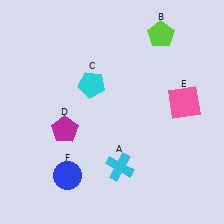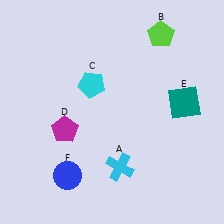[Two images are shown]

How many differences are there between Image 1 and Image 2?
There is 1 difference between the two images.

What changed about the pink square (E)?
In Image 1, E is pink. In Image 2, it changed to teal.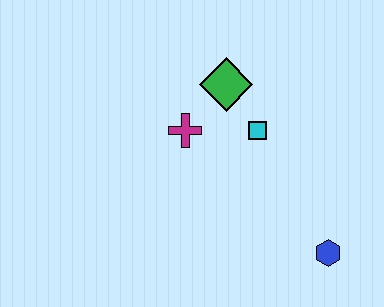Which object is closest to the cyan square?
The green diamond is closest to the cyan square.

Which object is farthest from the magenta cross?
The blue hexagon is farthest from the magenta cross.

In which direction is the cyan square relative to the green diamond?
The cyan square is below the green diamond.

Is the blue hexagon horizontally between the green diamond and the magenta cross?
No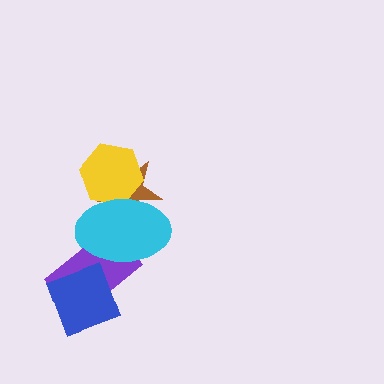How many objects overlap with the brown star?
2 objects overlap with the brown star.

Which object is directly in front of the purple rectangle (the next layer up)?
The cyan ellipse is directly in front of the purple rectangle.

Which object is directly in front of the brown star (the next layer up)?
The yellow hexagon is directly in front of the brown star.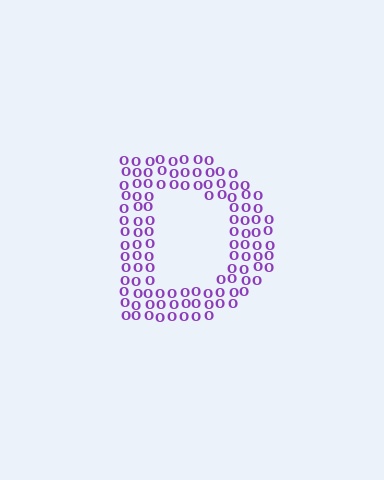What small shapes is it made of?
It is made of small letter O's.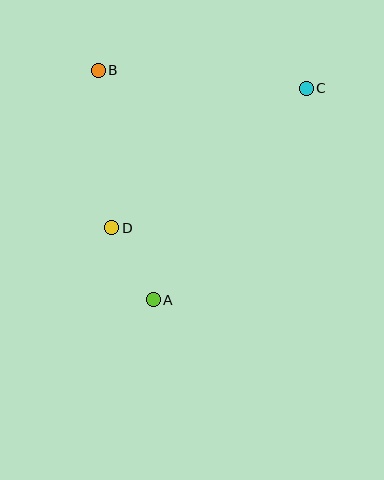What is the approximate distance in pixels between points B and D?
The distance between B and D is approximately 158 pixels.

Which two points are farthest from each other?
Points A and C are farthest from each other.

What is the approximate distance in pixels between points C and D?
The distance between C and D is approximately 239 pixels.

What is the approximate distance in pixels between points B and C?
The distance between B and C is approximately 209 pixels.